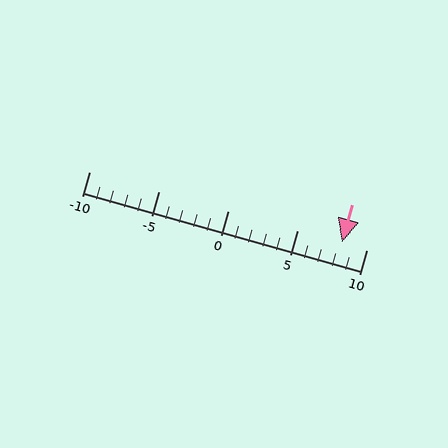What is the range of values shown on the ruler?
The ruler shows values from -10 to 10.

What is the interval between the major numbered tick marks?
The major tick marks are spaced 5 units apart.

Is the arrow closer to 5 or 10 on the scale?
The arrow is closer to 10.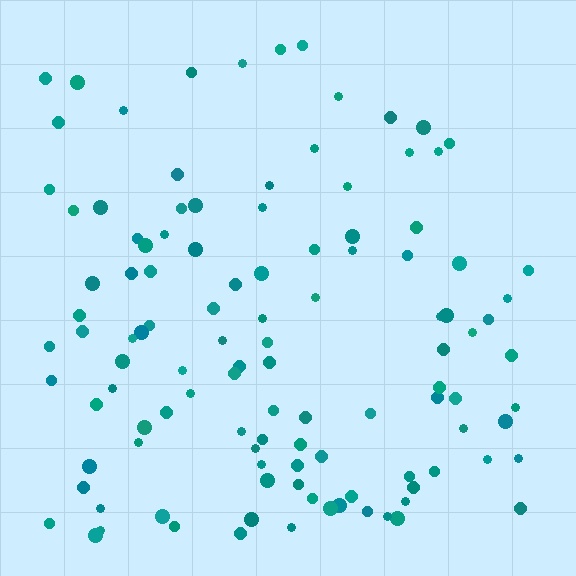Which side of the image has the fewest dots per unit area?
The top.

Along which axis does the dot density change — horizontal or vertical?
Vertical.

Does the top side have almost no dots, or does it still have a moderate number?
Still a moderate number, just noticeably fewer than the bottom.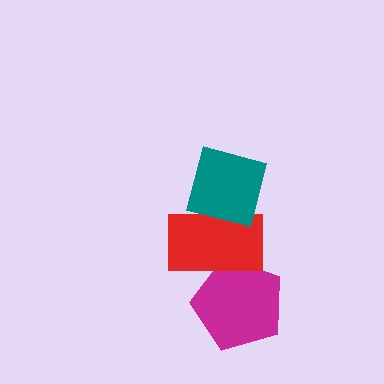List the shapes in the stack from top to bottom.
From top to bottom: the teal square, the red rectangle, the magenta pentagon.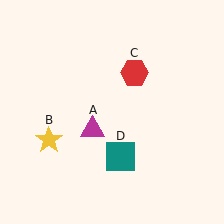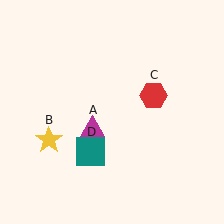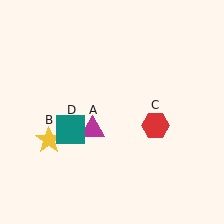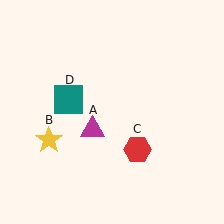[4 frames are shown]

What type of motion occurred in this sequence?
The red hexagon (object C), teal square (object D) rotated clockwise around the center of the scene.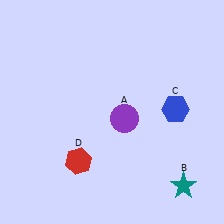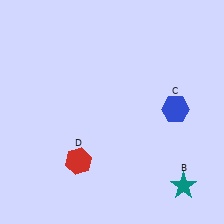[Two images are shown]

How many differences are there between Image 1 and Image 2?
There is 1 difference between the two images.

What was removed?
The purple circle (A) was removed in Image 2.